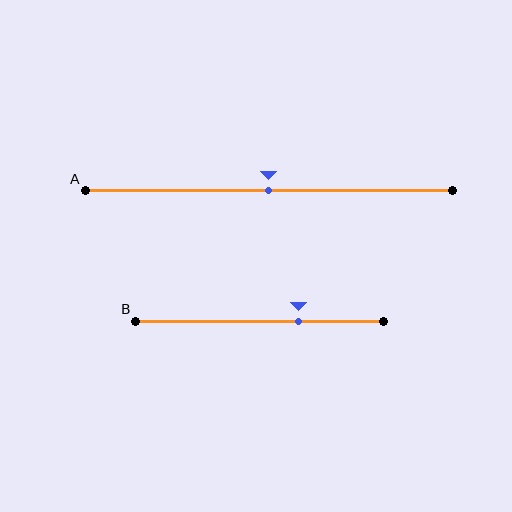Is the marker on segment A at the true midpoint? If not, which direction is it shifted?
Yes, the marker on segment A is at the true midpoint.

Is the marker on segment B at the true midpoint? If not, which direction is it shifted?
No, the marker on segment B is shifted to the right by about 16% of the segment length.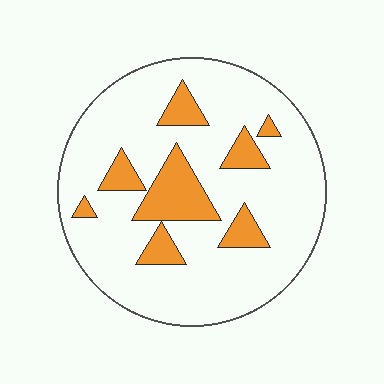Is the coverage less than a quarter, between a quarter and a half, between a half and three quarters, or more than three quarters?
Less than a quarter.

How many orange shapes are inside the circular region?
8.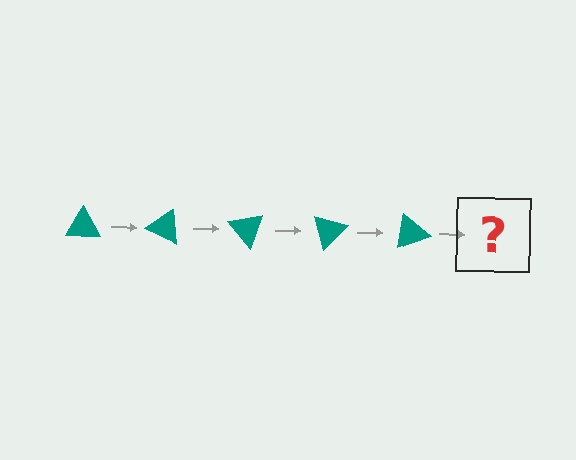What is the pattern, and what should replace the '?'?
The pattern is that the triangle rotates 25 degrees each step. The '?' should be a teal triangle rotated 125 degrees.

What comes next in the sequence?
The next element should be a teal triangle rotated 125 degrees.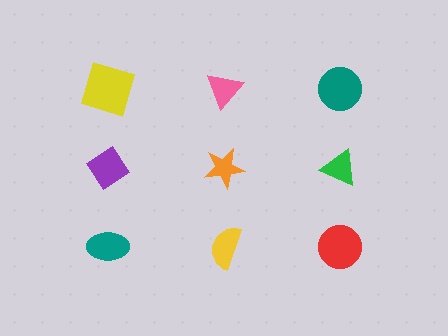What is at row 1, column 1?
A yellow square.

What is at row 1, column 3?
A teal circle.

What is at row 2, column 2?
An orange star.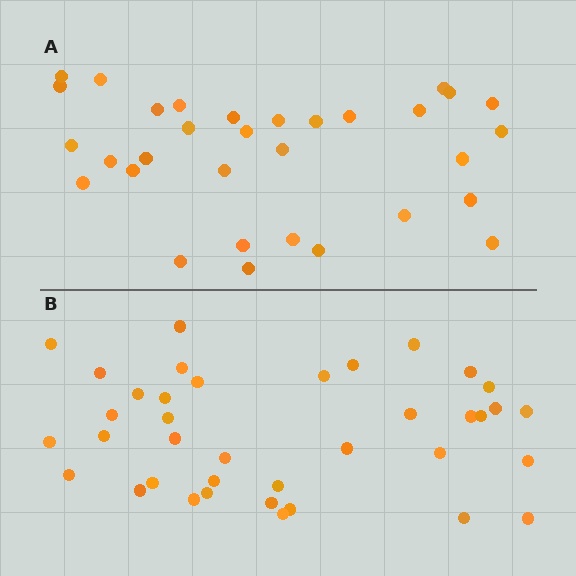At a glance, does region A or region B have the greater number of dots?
Region B (the bottom region) has more dots.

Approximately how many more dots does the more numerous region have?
Region B has about 6 more dots than region A.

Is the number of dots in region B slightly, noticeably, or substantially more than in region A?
Region B has only slightly more — the two regions are fairly close. The ratio is roughly 1.2 to 1.